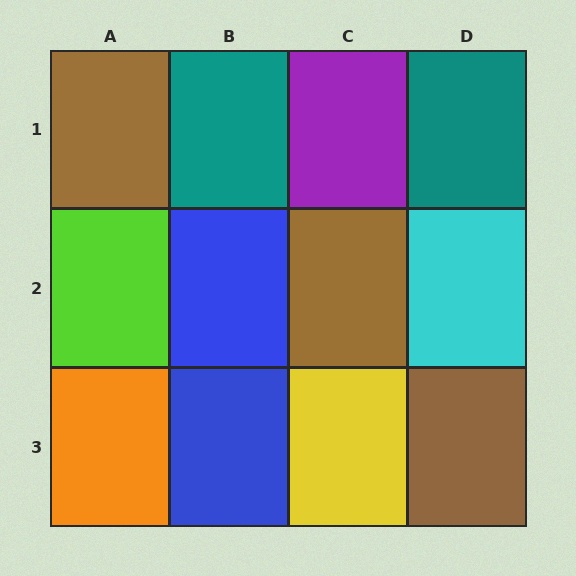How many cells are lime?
1 cell is lime.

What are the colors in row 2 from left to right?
Lime, blue, brown, cyan.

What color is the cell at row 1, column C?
Purple.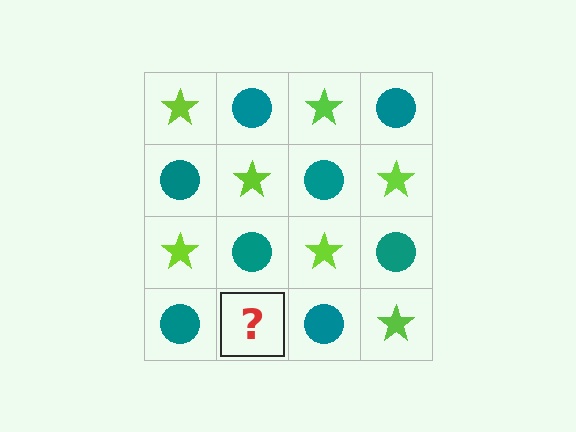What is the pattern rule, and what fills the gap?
The rule is that it alternates lime star and teal circle in a checkerboard pattern. The gap should be filled with a lime star.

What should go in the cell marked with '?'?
The missing cell should contain a lime star.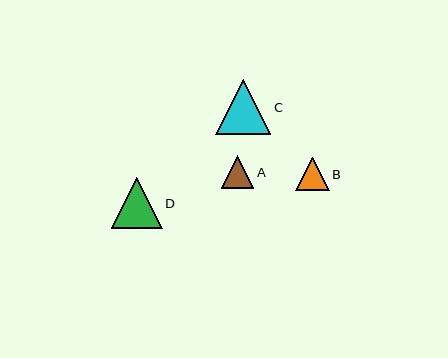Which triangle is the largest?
Triangle C is the largest with a size of approximately 55 pixels.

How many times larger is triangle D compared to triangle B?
Triangle D is approximately 1.5 times the size of triangle B.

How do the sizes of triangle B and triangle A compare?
Triangle B and triangle A are approximately the same size.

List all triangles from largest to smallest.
From largest to smallest: C, D, B, A.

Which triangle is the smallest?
Triangle A is the smallest with a size of approximately 32 pixels.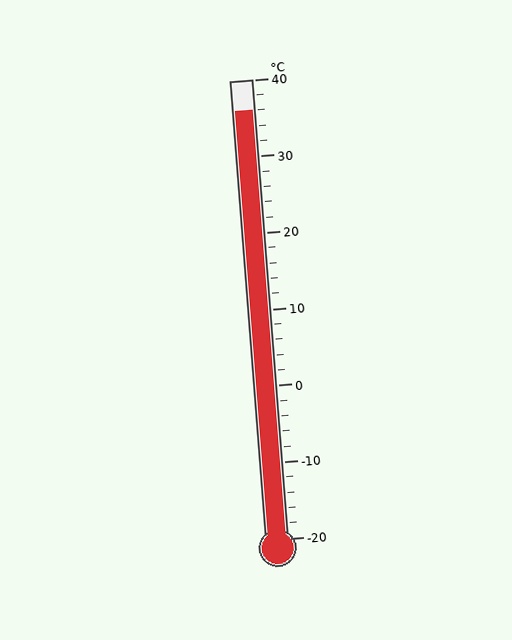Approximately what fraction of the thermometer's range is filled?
The thermometer is filled to approximately 95% of its range.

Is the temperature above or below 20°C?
The temperature is above 20°C.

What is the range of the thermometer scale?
The thermometer scale ranges from -20°C to 40°C.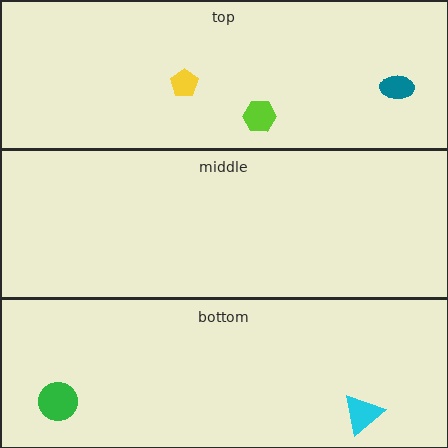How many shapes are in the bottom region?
2.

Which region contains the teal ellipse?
The top region.